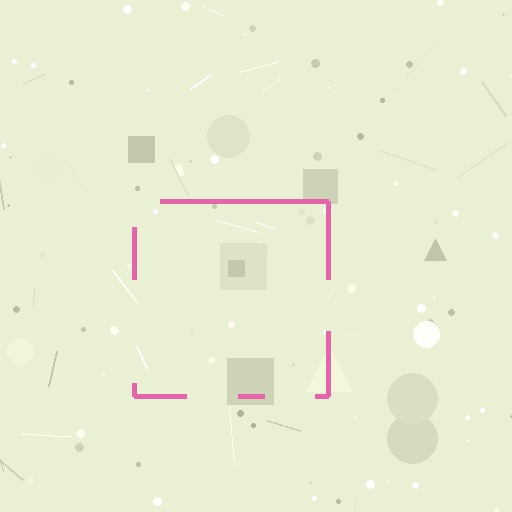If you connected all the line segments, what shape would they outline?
They would outline a square.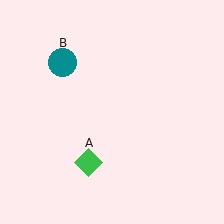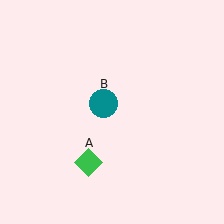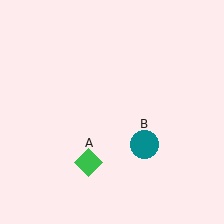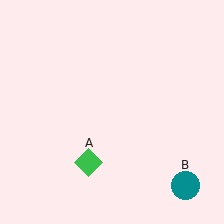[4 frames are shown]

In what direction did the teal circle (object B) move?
The teal circle (object B) moved down and to the right.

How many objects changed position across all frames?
1 object changed position: teal circle (object B).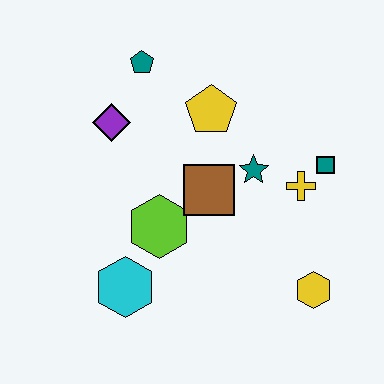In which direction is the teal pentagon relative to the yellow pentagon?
The teal pentagon is to the left of the yellow pentagon.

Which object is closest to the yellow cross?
The teal square is closest to the yellow cross.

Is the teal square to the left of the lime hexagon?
No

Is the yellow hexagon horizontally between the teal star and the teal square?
Yes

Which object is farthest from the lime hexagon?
The teal square is farthest from the lime hexagon.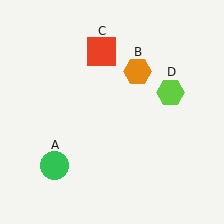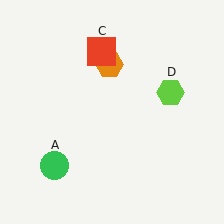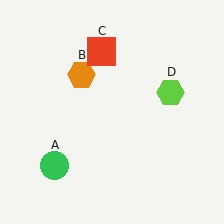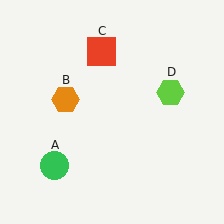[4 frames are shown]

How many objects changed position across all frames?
1 object changed position: orange hexagon (object B).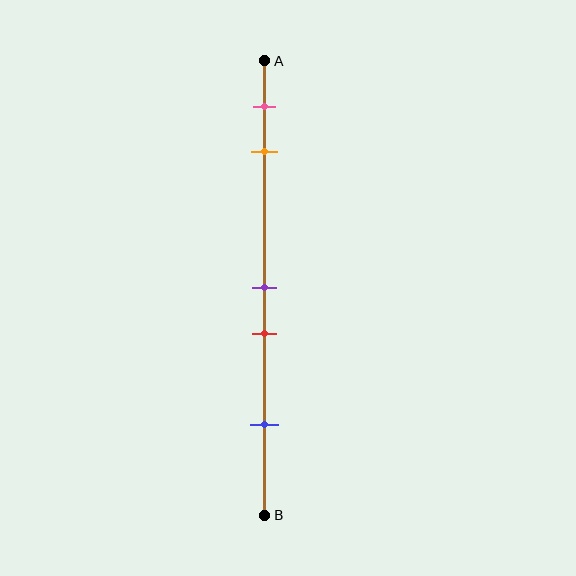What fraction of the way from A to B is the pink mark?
The pink mark is approximately 10% (0.1) of the way from A to B.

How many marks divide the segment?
There are 5 marks dividing the segment.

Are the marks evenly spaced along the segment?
No, the marks are not evenly spaced.